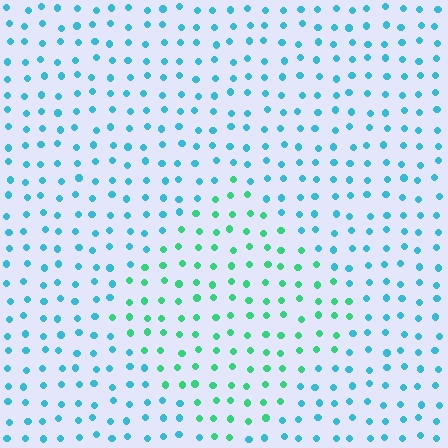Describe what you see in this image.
The image is filled with small cyan elements in a uniform arrangement. A diamond-shaped region is visible where the elements are tinted to a slightly different hue, forming a subtle color boundary.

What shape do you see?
I see a diamond.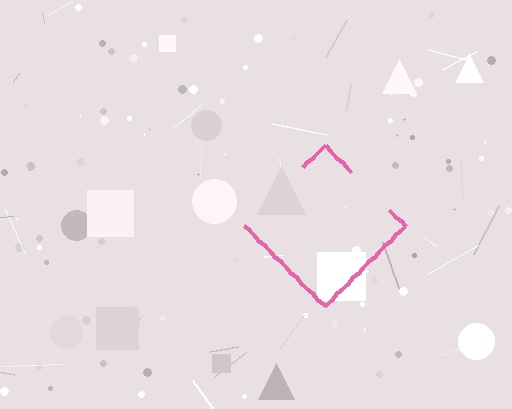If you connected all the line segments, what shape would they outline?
They would outline a diamond.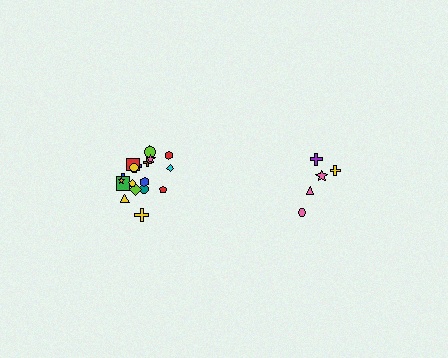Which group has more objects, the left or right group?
The left group.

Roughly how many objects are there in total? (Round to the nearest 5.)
Roughly 25 objects in total.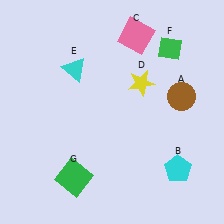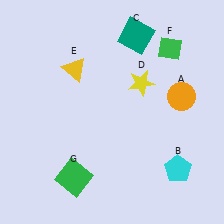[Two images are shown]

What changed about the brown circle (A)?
In Image 1, A is brown. In Image 2, it changed to orange.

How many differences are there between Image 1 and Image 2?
There are 3 differences between the two images.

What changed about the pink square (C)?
In Image 1, C is pink. In Image 2, it changed to teal.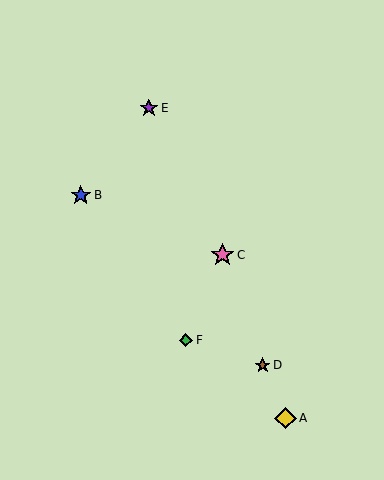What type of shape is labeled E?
Shape E is a purple star.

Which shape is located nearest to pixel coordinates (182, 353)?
The green diamond (labeled F) at (186, 340) is nearest to that location.